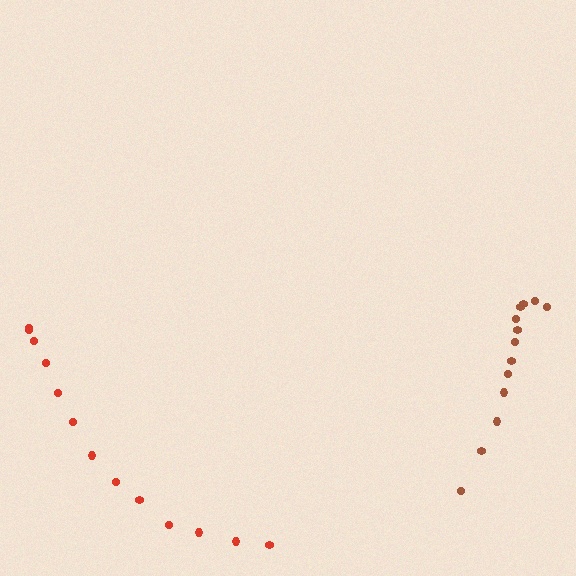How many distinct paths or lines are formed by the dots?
There are 2 distinct paths.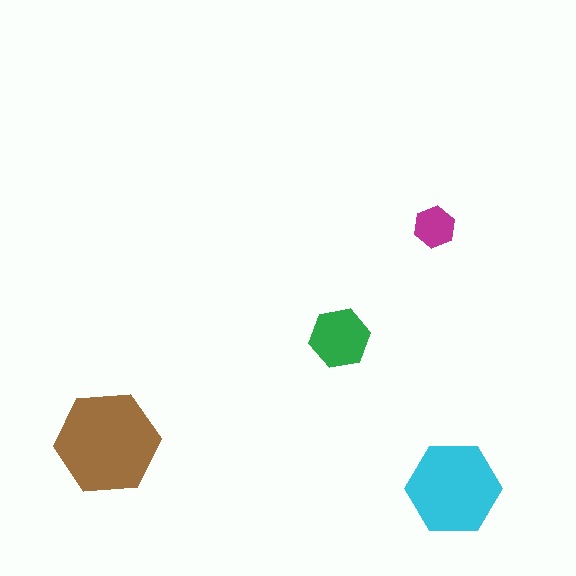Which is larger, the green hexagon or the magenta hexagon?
The green one.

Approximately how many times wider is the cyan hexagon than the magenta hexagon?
About 2.5 times wider.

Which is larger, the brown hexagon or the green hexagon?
The brown one.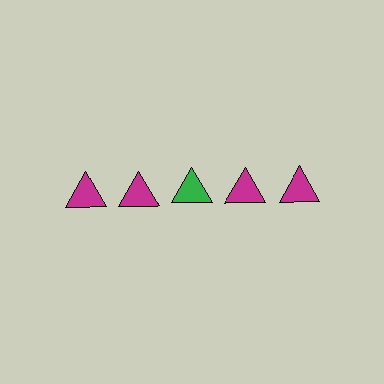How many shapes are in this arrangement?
There are 5 shapes arranged in a grid pattern.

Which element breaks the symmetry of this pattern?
The green triangle in the top row, center column breaks the symmetry. All other shapes are magenta triangles.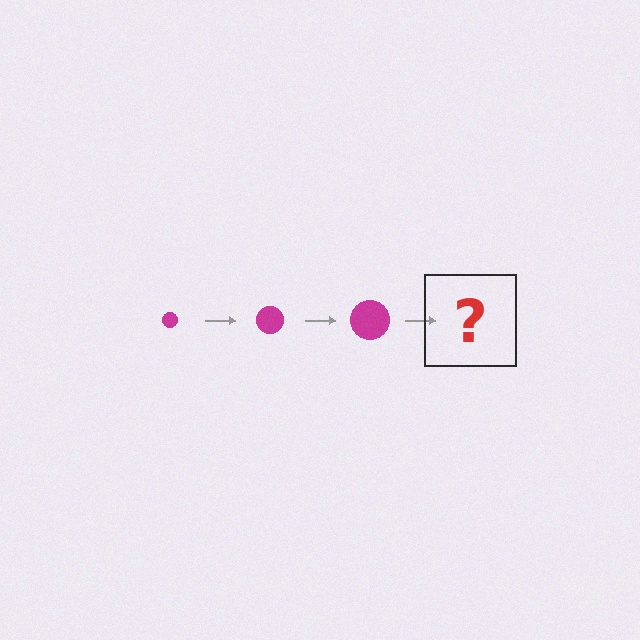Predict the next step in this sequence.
The next step is a magenta circle, larger than the previous one.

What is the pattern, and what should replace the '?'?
The pattern is that the circle gets progressively larger each step. The '?' should be a magenta circle, larger than the previous one.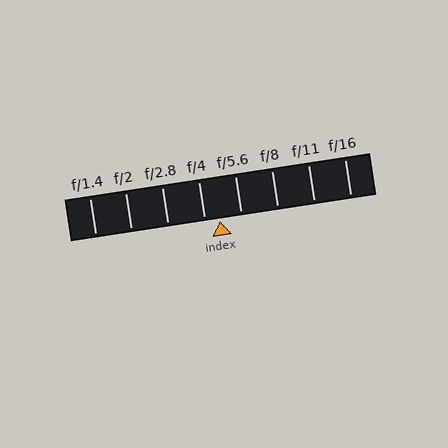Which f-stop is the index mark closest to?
The index mark is closest to f/4.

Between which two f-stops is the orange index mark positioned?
The index mark is between f/4 and f/5.6.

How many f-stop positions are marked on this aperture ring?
There are 8 f-stop positions marked.